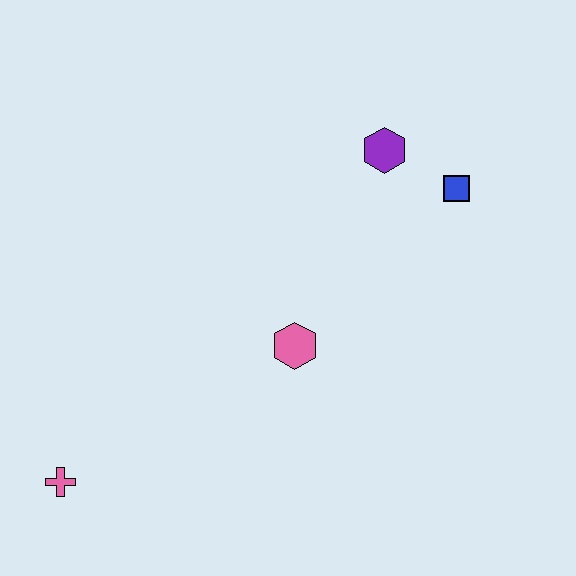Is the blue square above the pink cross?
Yes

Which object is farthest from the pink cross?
The blue square is farthest from the pink cross.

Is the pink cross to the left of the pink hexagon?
Yes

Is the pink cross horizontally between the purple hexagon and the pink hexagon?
No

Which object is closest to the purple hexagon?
The blue square is closest to the purple hexagon.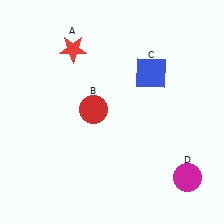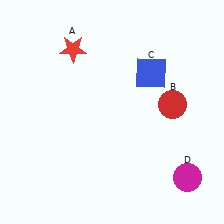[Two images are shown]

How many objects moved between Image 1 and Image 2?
1 object moved between the two images.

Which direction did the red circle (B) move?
The red circle (B) moved right.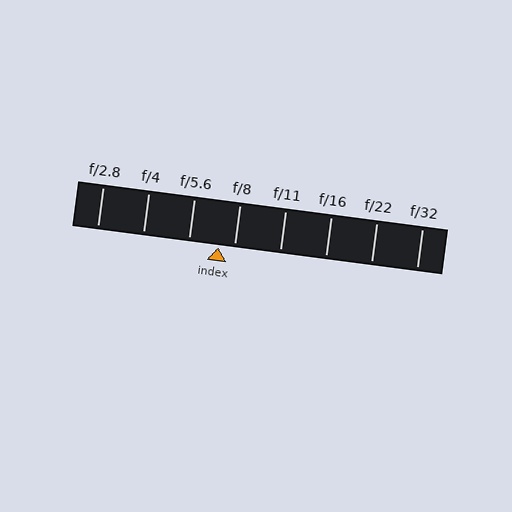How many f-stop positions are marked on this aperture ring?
There are 8 f-stop positions marked.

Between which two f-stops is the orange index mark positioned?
The index mark is between f/5.6 and f/8.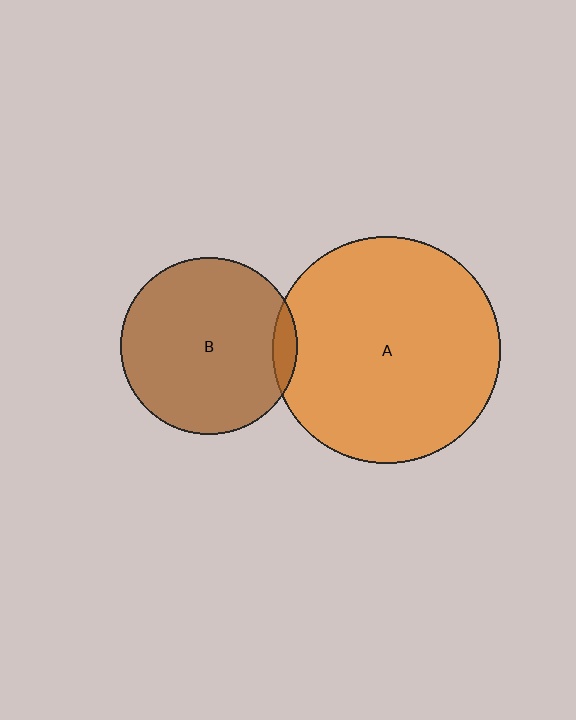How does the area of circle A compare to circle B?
Approximately 1.7 times.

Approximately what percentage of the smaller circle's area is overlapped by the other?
Approximately 5%.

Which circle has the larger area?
Circle A (orange).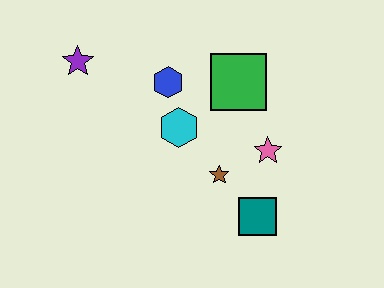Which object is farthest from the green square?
The purple star is farthest from the green square.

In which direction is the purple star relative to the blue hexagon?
The purple star is to the left of the blue hexagon.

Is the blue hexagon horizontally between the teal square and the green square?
No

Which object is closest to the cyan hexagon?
The blue hexagon is closest to the cyan hexagon.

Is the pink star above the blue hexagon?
No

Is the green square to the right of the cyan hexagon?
Yes